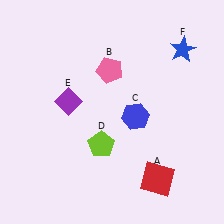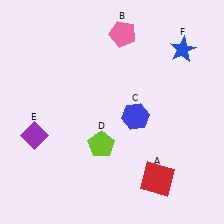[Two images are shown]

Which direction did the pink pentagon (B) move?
The pink pentagon (B) moved up.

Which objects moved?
The objects that moved are: the pink pentagon (B), the purple diamond (E).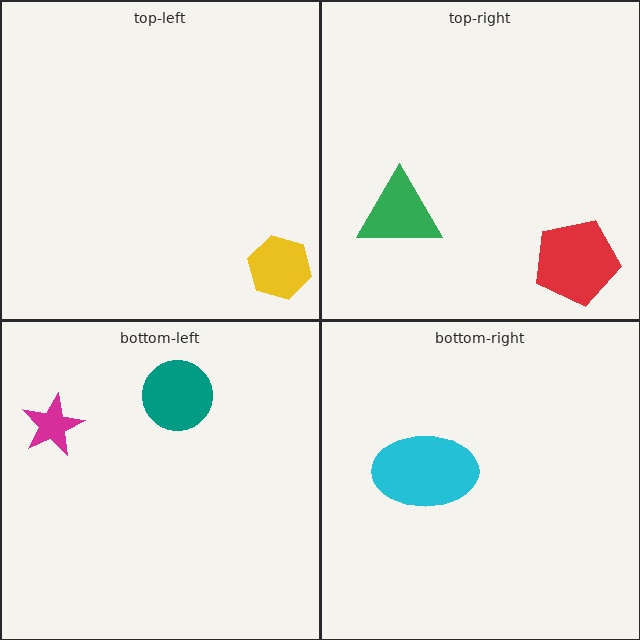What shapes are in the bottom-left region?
The teal circle, the magenta star.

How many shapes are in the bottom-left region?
2.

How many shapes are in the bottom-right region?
1.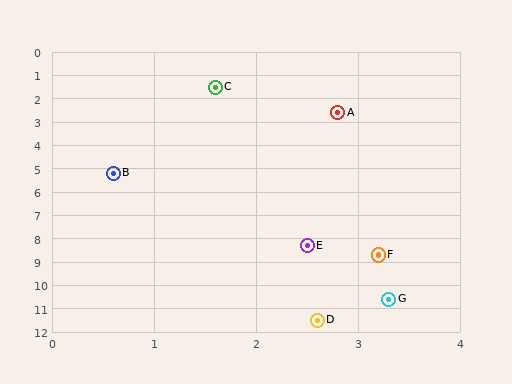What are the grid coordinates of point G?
Point G is at approximately (3.3, 10.6).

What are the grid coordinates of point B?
Point B is at approximately (0.6, 5.2).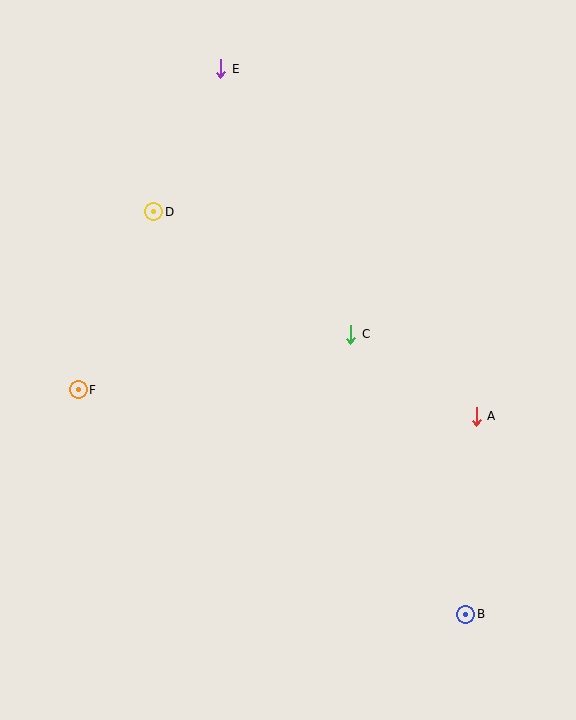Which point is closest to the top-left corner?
Point E is closest to the top-left corner.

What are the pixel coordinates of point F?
Point F is at (78, 390).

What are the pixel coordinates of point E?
Point E is at (221, 69).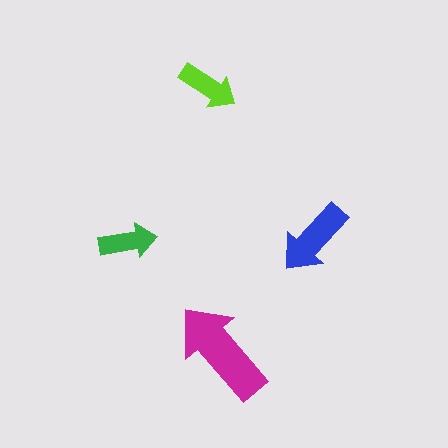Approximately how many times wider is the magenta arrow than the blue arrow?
About 1.5 times wider.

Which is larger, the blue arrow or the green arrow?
The blue one.